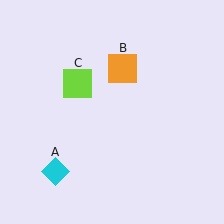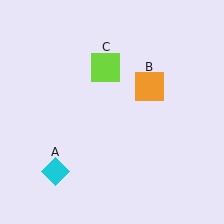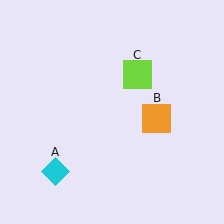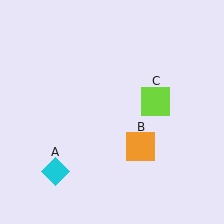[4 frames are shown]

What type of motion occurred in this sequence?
The orange square (object B), lime square (object C) rotated clockwise around the center of the scene.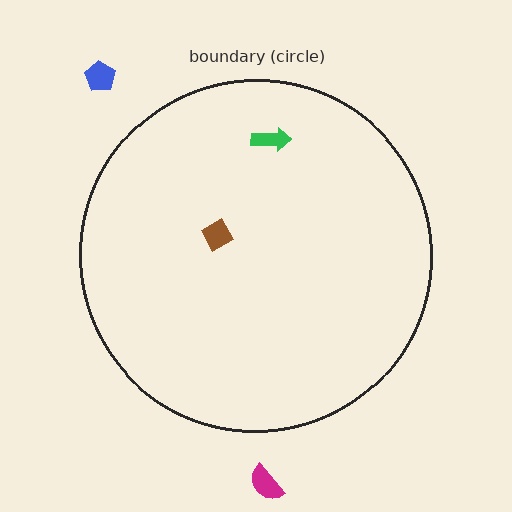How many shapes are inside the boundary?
2 inside, 2 outside.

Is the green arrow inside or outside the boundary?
Inside.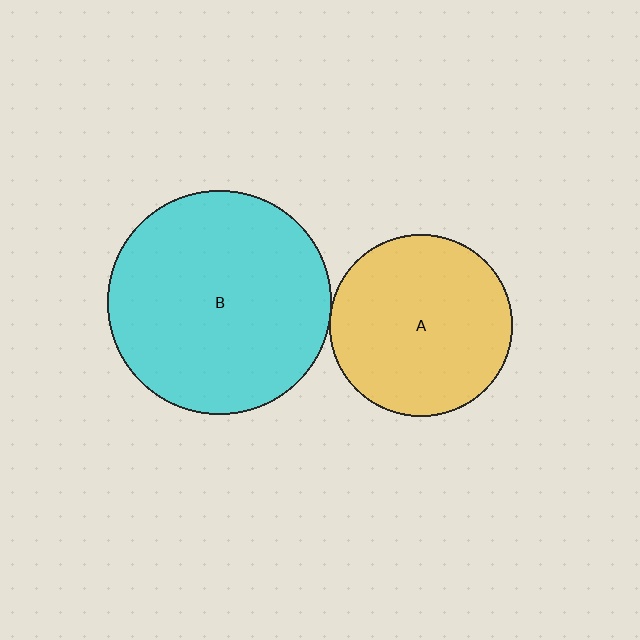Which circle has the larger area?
Circle B (cyan).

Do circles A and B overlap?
Yes.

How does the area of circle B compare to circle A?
Approximately 1.5 times.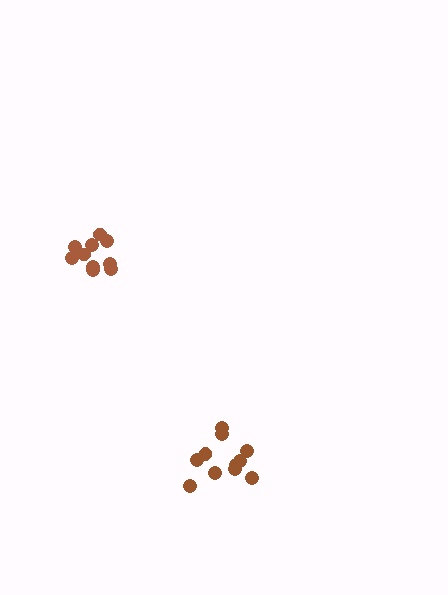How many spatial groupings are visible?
There are 2 spatial groupings.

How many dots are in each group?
Group 1: 10 dots, Group 2: 11 dots (21 total).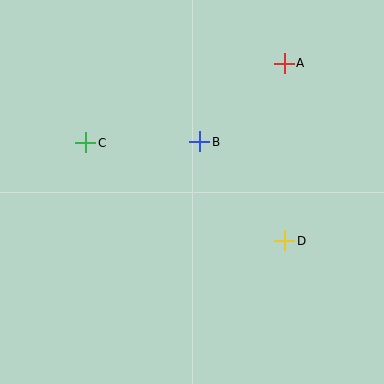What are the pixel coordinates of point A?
Point A is at (284, 63).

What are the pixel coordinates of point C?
Point C is at (86, 143).